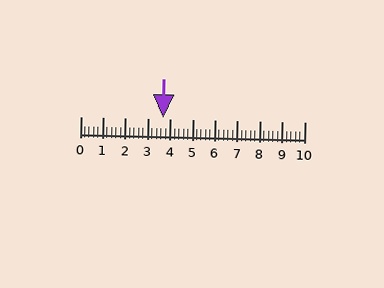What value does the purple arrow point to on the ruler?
The purple arrow points to approximately 3.7.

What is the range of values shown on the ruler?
The ruler shows values from 0 to 10.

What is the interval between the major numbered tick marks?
The major tick marks are spaced 1 units apart.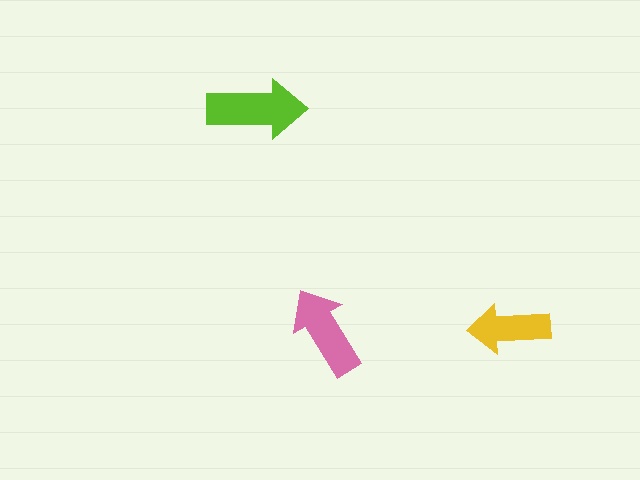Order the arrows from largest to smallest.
the lime one, the pink one, the yellow one.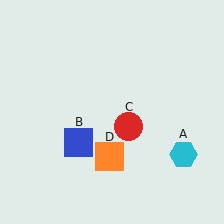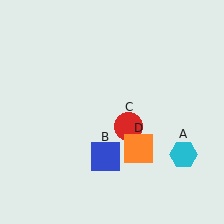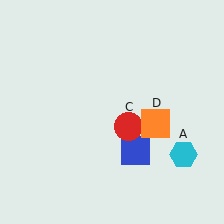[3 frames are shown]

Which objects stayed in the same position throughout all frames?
Cyan hexagon (object A) and red circle (object C) remained stationary.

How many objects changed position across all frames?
2 objects changed position: blue square (object B), orange square (object D).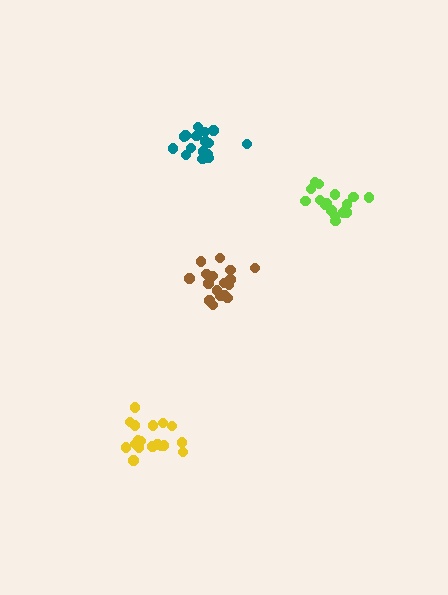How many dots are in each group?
Group 1: 17 dots, Group 2: 16 dots, Group 3: 18 dots, Group 4: 16 dots (67 total).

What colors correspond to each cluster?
The clusters are colored: brown, teal, yellow, lime.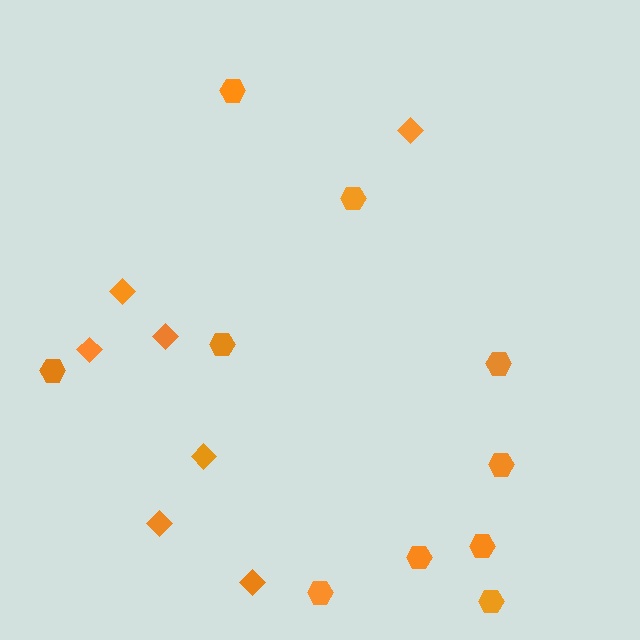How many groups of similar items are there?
There are 2 groups: one group of diamonds (7) and one group of hexagons (10).